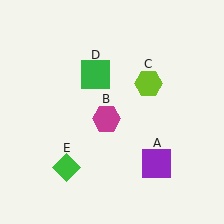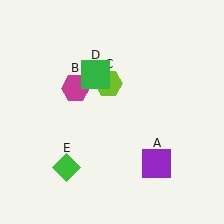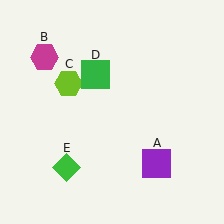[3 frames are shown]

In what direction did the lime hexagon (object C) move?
The lime hexagon (object C) moved left.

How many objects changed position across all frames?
2 objects changed position: magenta hexagon (object B), lime hexagon (object C).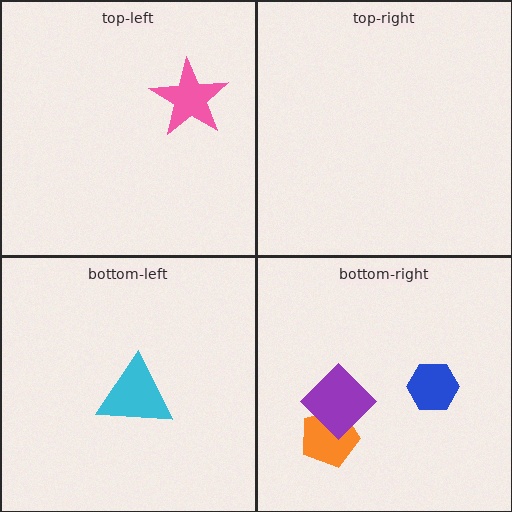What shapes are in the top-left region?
The pink star.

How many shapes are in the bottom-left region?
1.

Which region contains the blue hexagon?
The bottom-right region.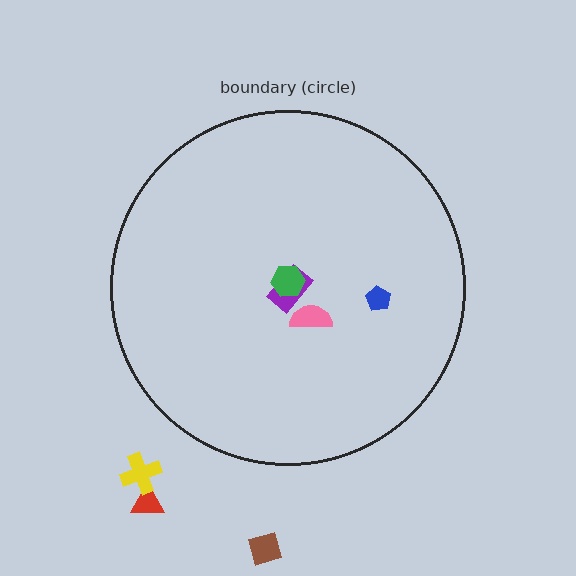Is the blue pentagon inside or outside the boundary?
Inside.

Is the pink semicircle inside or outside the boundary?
Inside.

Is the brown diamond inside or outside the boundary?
Outside.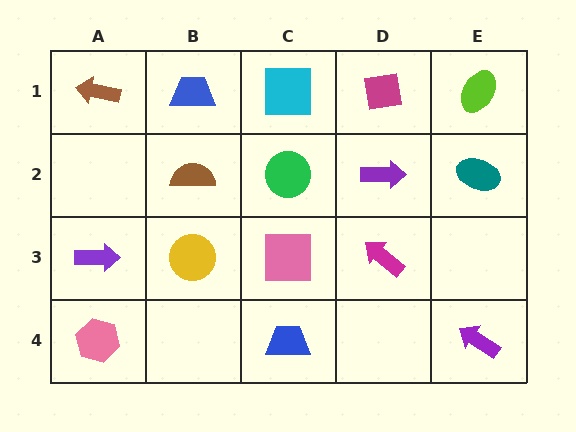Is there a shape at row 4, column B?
No, that cell is empty.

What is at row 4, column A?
A pink hexagon.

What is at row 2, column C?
A green circle.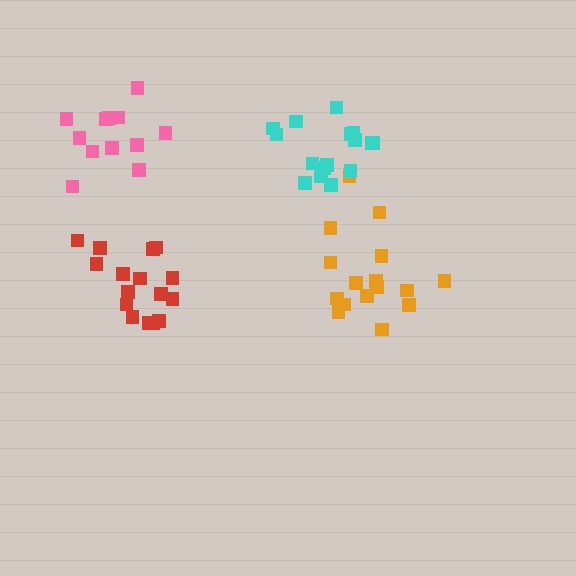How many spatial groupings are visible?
There are 4 spatial groupings.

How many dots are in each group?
Group 1: 16 dots, Group 2: 12 dots, Group 3: 16 dots, Group 4: 16 dots (60 total).